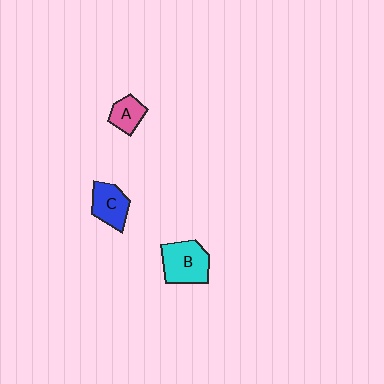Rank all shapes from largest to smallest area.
From largest to smallest: B (cyan), C (blue), A (pink).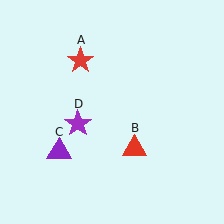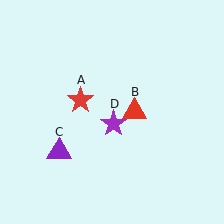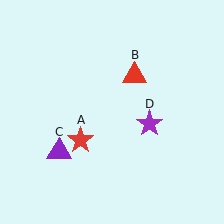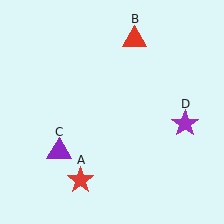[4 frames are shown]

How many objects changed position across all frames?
3 objects changed position: red star (object A), red triangle (object B), purple star (object D).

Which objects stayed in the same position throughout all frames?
Purple triangle (object C) remained stationary.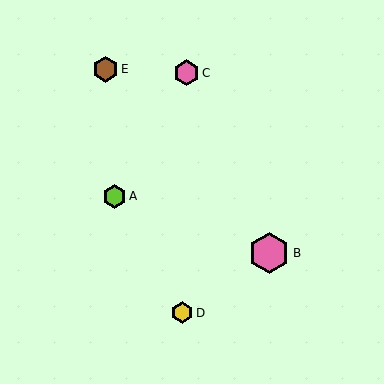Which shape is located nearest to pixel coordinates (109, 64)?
The brown hexagon (labeled E) at (106, 69) is nearest to that location.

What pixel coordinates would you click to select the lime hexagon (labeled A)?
Click at (114, 196) to select the lime hexagon A.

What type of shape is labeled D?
Shape D is a yellow hexagon.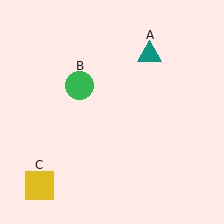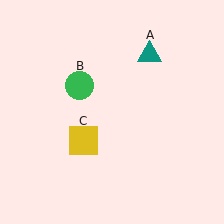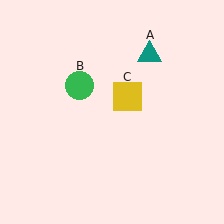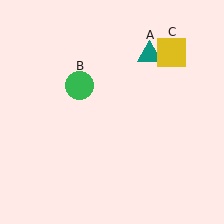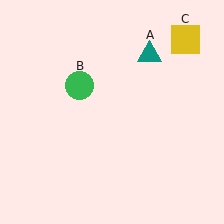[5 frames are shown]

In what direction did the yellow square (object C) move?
The yellow square (object C) moved up and to the right.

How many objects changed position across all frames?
1 object changed position: yellow square (object C).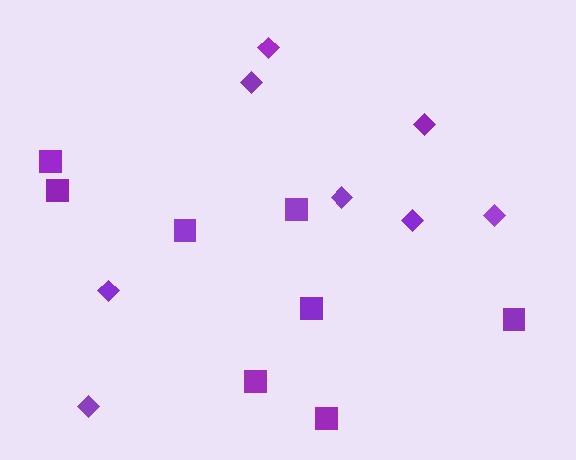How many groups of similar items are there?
There are 2 groups: one group of diamonds (8) and one group of squares (8).